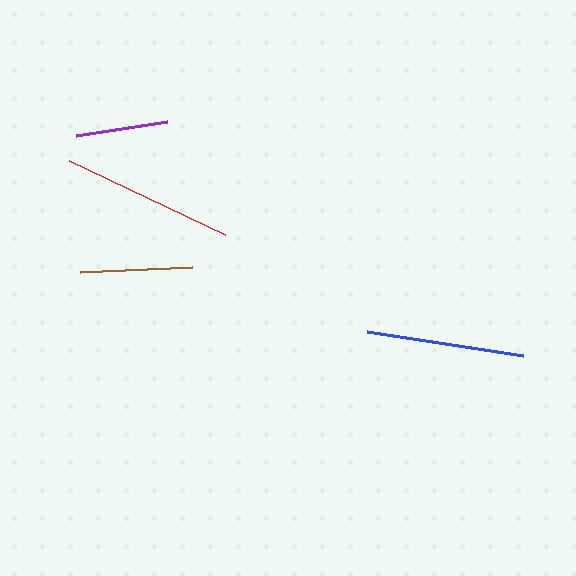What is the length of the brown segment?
The brown segment is approximately 112 pixels long.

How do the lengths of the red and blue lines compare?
The red and blue lines are approximately the same length.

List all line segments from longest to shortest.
From longest to shortest: red, blue, brown, purple.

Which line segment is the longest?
The red line is the longest at approximately 173 pixels.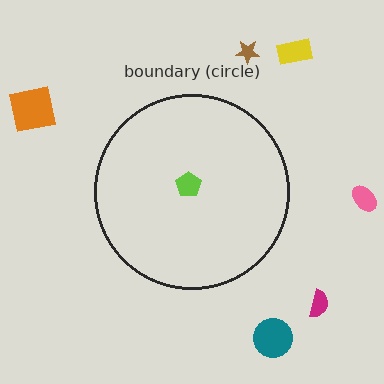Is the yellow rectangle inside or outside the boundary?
Outside.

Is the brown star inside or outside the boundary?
Outside.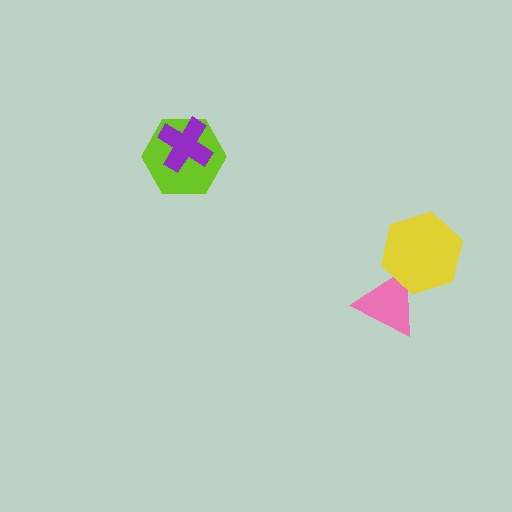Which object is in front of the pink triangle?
The yellow hexagon is in front of the pink triangle.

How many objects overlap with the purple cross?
1 object overlaps with the purple cross.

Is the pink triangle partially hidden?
Yes, it is partially covered by another shape.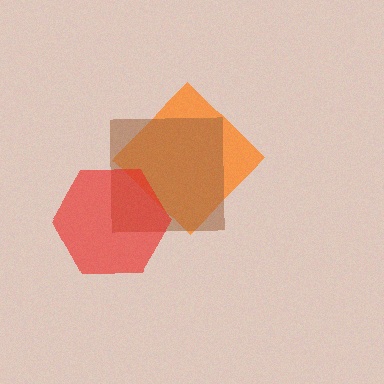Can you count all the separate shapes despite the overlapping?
Yes, there are 3 separate shapes.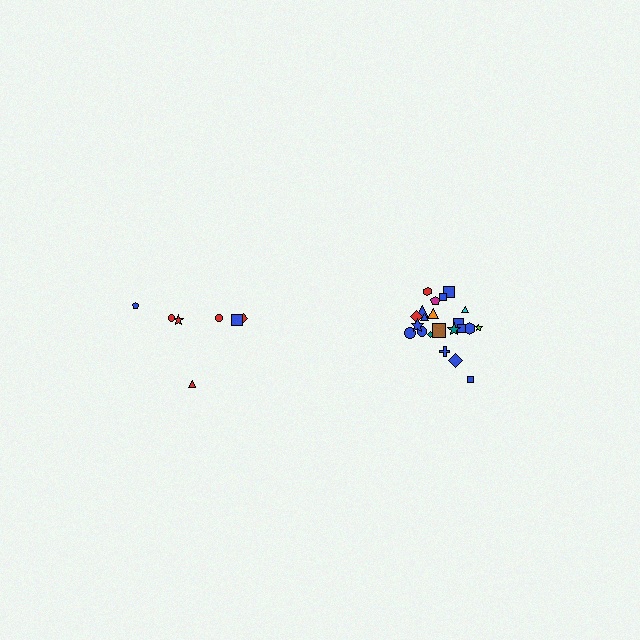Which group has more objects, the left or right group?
The right group.